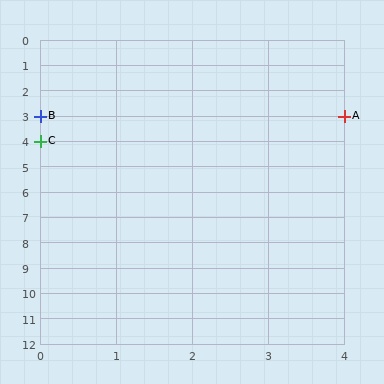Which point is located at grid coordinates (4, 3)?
Point A is at (4, 3).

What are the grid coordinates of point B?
Point B is at grid coordinates (0, 3).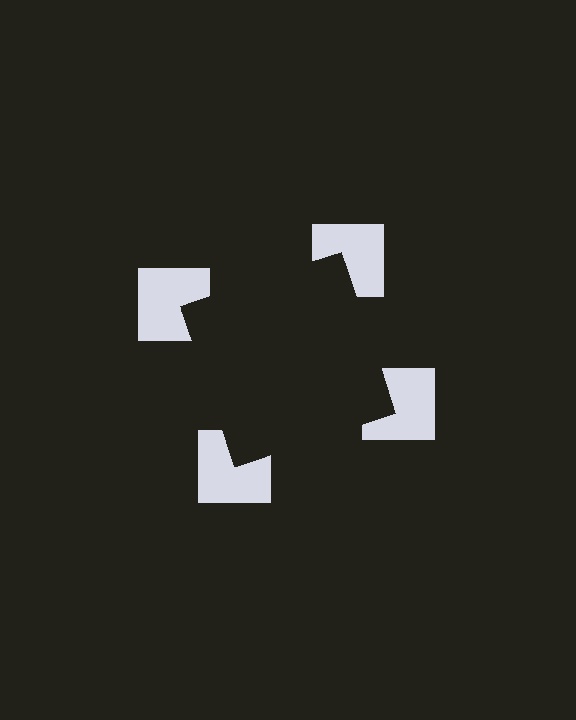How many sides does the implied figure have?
4 sides.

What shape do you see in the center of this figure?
An illusory square — its edges are inferred from the aligned wedge cuts in the notched squares, not physically drawn.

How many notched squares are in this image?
There are 4 — one at each vertex of the illusory square.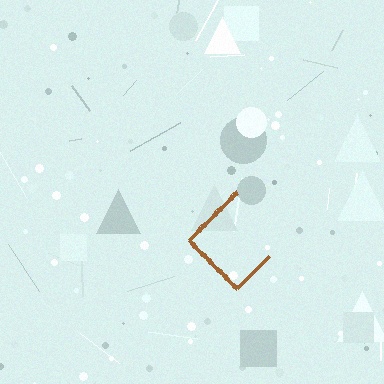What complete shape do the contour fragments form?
The contour fragments form a diamond.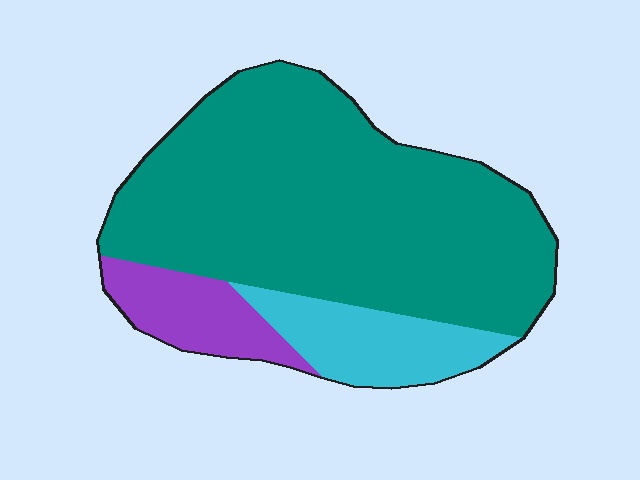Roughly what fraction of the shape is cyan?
Cyan takes up less than a quarter of the shape.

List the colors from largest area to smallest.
From largest to smallest: teal, cyan, purple.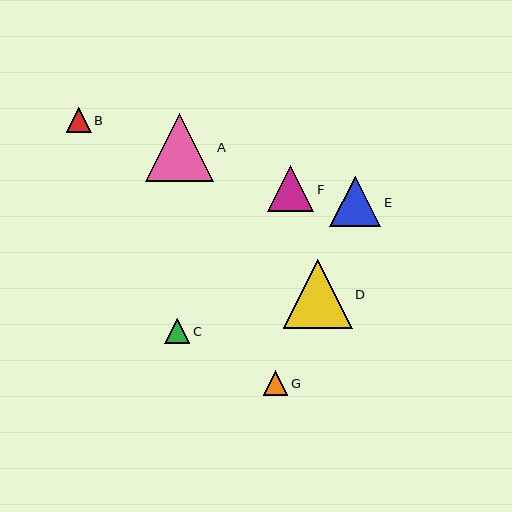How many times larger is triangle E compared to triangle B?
Triangle E is approximately 2.1 times the size of triangle B.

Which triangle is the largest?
Triangle D is the largest with a size of approximately 69 pixels.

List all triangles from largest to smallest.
From largest to smallest: D, A, E, F, C, G, B.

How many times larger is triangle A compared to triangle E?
Triangle A is approximately 1.3 times the size of triangle E.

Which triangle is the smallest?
Triangle B is the smallest with a size of approximately 25 pixels.